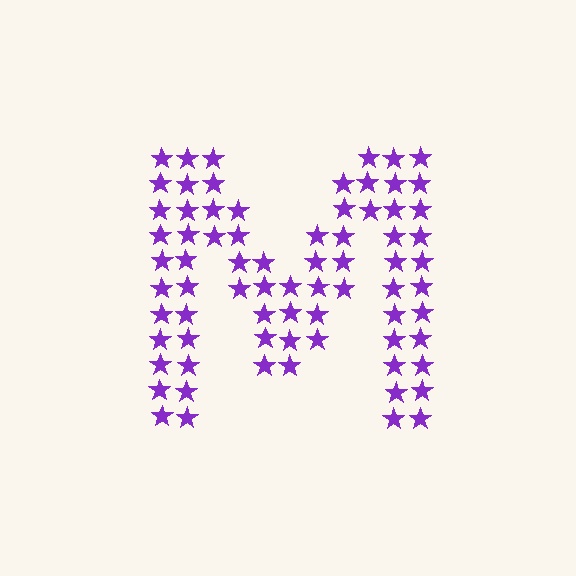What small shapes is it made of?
It is made of small stars.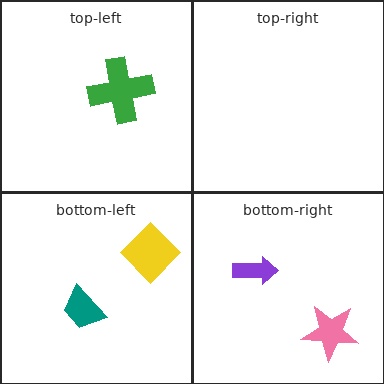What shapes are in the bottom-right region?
The purple arrow, the pink star.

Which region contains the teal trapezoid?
The bottom-left region.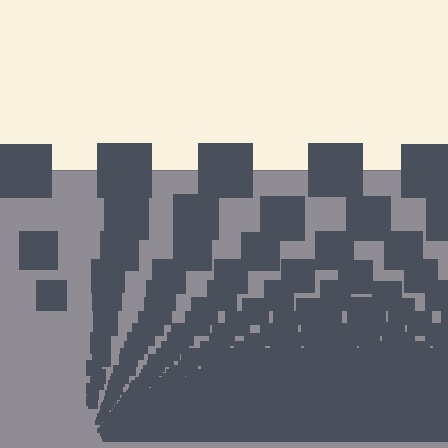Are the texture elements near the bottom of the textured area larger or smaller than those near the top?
Smaller. The gradient is inverted — elements near the bottom are smaller and denser.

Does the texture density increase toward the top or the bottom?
Density increases toward the bottom.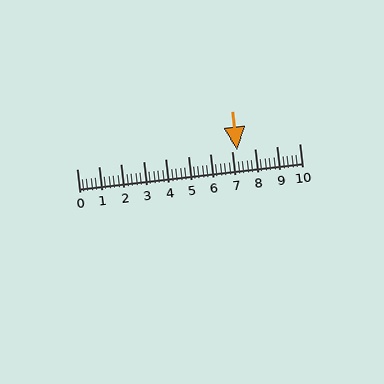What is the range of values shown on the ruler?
The ruler shows values from 0 to 10.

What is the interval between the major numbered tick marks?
The major tick marks are spaced 1 units apart.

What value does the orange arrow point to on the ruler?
The orange arrow points to approximately 7.2.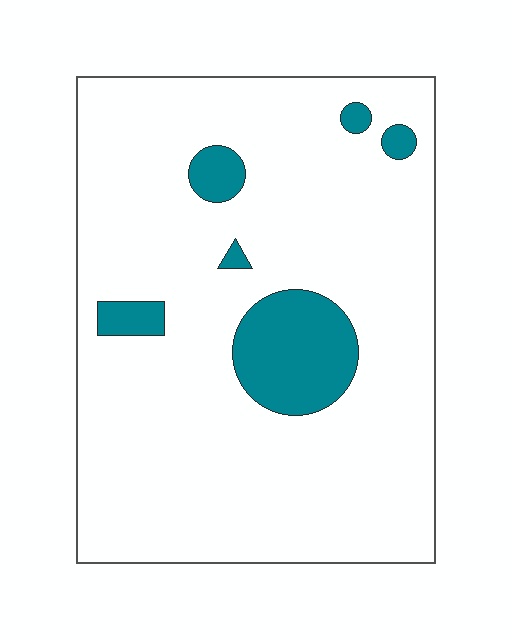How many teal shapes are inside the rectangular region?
6.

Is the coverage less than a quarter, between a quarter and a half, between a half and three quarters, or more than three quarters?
Less than a quarter.